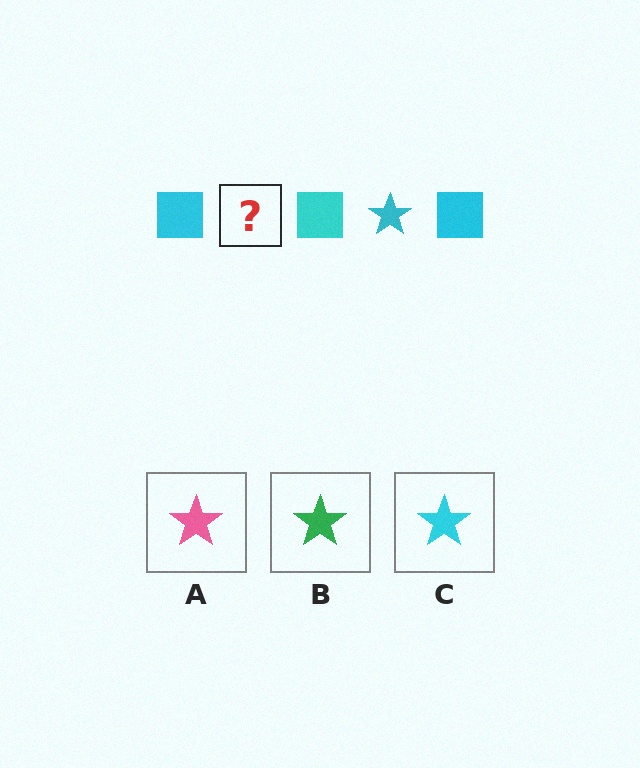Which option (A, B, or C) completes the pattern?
C.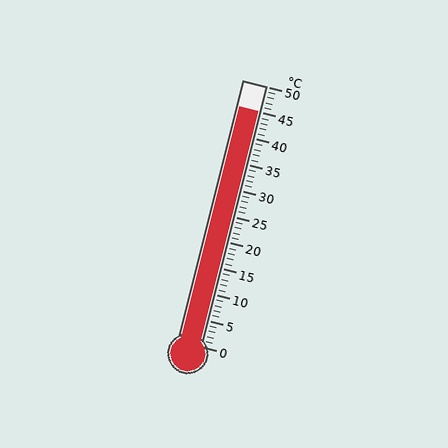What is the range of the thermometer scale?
The thermometer scale ranges from 0°C to 50°C.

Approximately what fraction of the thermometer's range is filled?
The thermometer is filled to approximately 90% of its range.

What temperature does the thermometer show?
The thermometer shows approximately 45°C.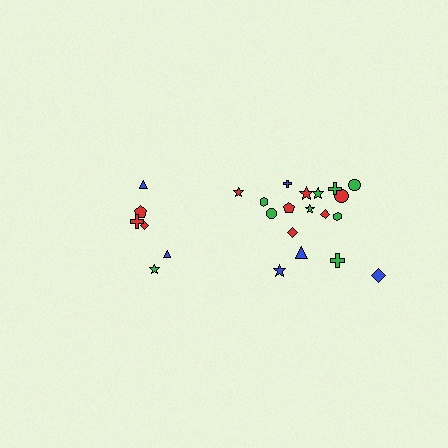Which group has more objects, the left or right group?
The right group.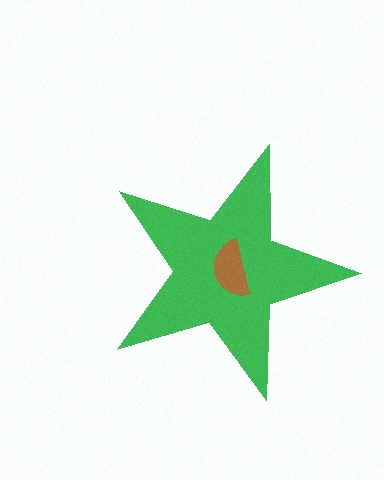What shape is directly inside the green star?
The brown semicircle.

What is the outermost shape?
The green star.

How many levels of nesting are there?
2.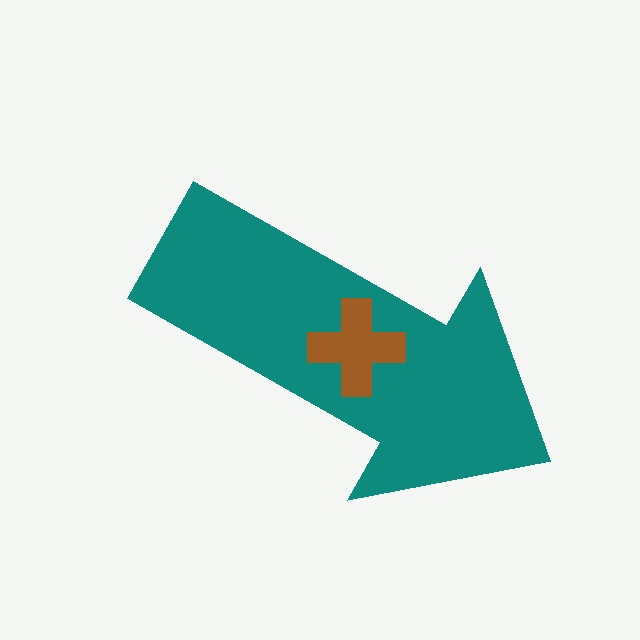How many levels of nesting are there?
2.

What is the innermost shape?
The brown cross.